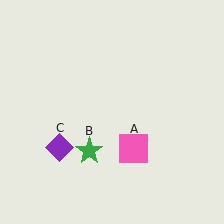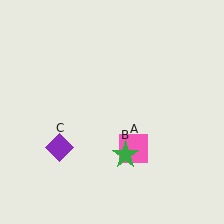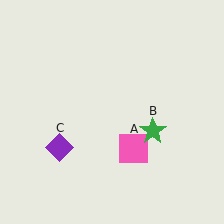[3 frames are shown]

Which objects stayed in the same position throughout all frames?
Pink square (object A) and purple diamond (object C) remained stationary.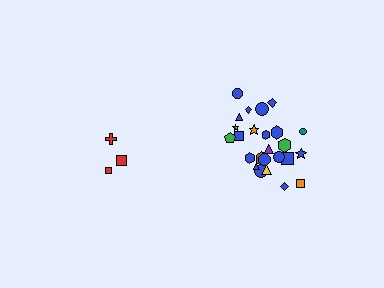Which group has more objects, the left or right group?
The right group.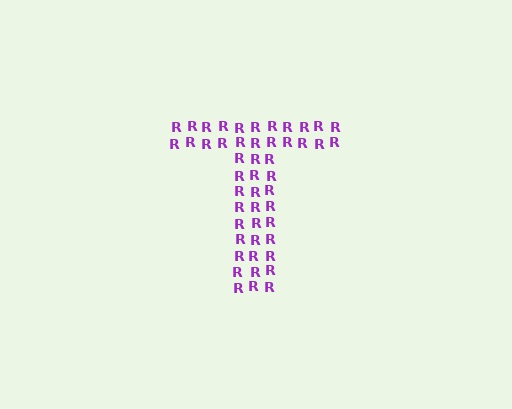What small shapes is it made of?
It is made of small letter R's.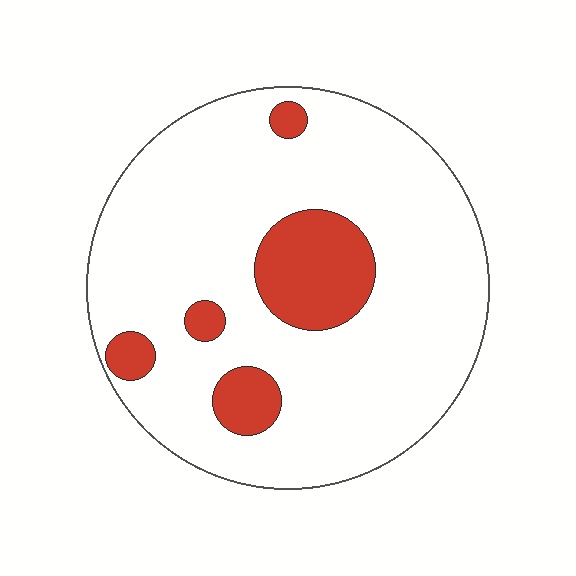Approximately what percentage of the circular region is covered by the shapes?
Approximately 15%.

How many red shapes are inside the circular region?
5.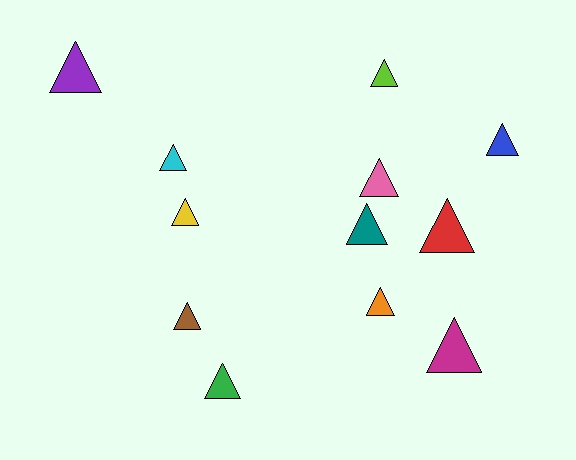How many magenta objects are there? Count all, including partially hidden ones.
There is 1 magenta object.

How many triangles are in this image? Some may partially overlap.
There are 12 triangles.